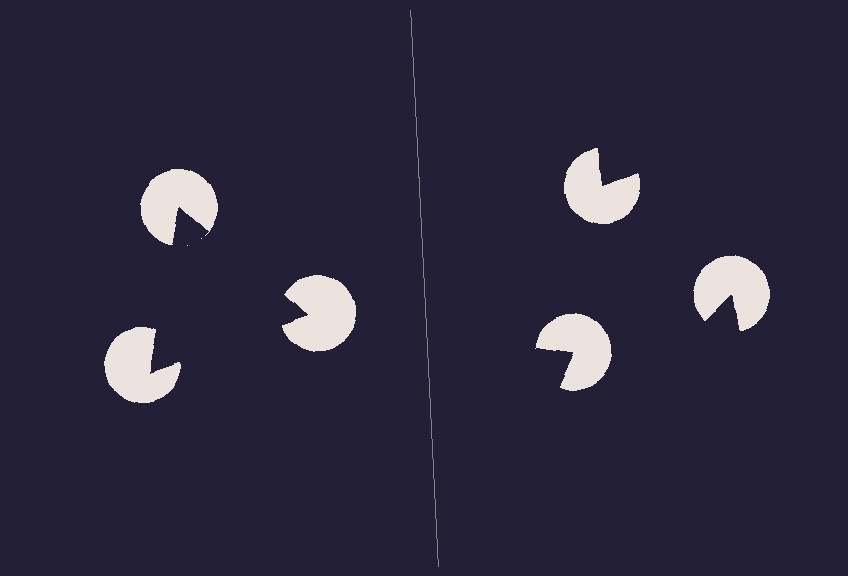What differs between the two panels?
The pac-man discs are positioned identically on both sides; only the wedge orientations differ. On the left they align to a triangle; on the right they are misaligned.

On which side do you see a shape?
An illusory triangle appears on the left side. On the right side the wedge cuts are rotated, so no coherent shape forms.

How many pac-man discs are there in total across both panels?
6 — 3 on each side.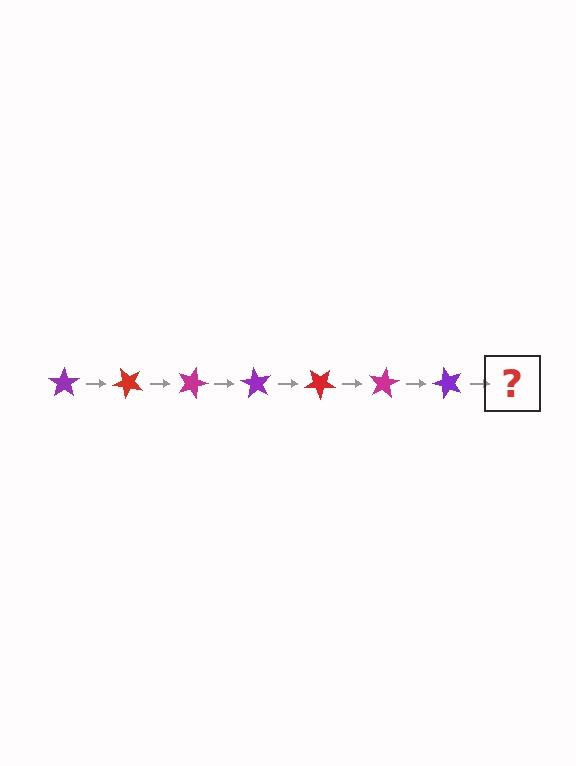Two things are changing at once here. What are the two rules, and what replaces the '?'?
The two rules are that it rotates 45 degrees each step and the color cycles through purple, red, and magenta. The '?' should be a red star, rotated 315 degrees from the start.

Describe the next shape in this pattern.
It should be a red star, rotated 315 degrees from the start.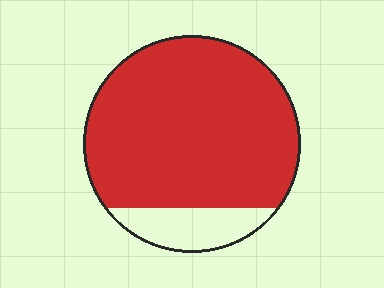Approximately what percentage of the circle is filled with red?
Approximately 85%.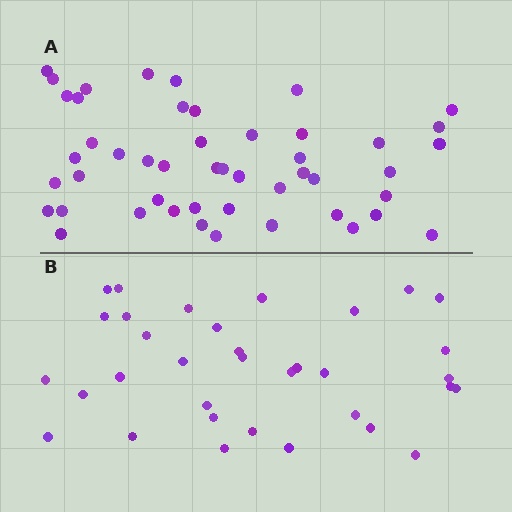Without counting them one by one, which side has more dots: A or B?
Region A (the top region) has more dots.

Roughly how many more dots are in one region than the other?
Region A has approximately 15 more dots than region B.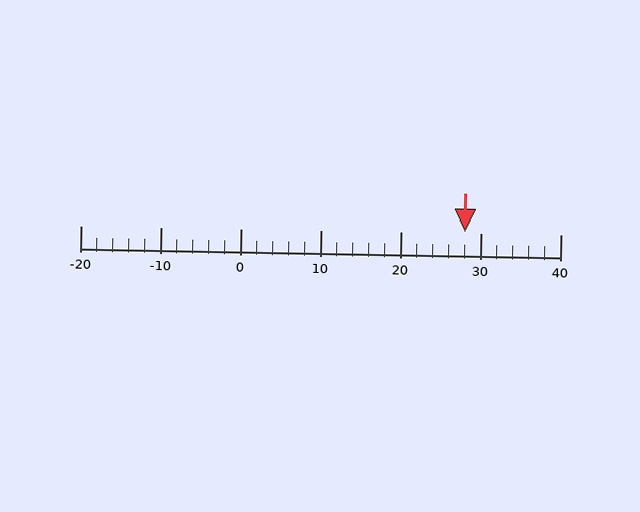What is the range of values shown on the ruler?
The ruler shows values from -20 to 40.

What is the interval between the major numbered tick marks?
The major tick marks are spaced 10 units apart.